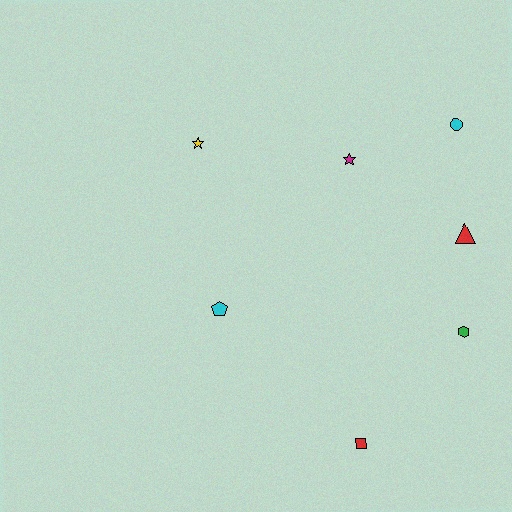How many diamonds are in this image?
There are no diamonds.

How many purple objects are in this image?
There are no purple objects.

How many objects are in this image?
There are 7 objects.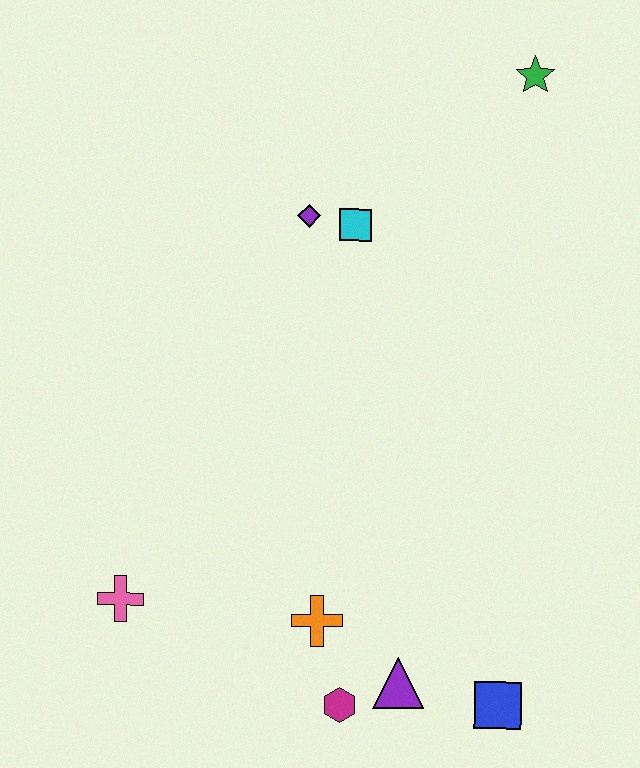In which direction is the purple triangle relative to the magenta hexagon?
The purple triangle is to the right of the magenta hexagon.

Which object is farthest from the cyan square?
The blue square is farthest from the cyan square.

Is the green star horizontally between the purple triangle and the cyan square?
No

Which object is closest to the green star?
The cyan square is closest to the green star.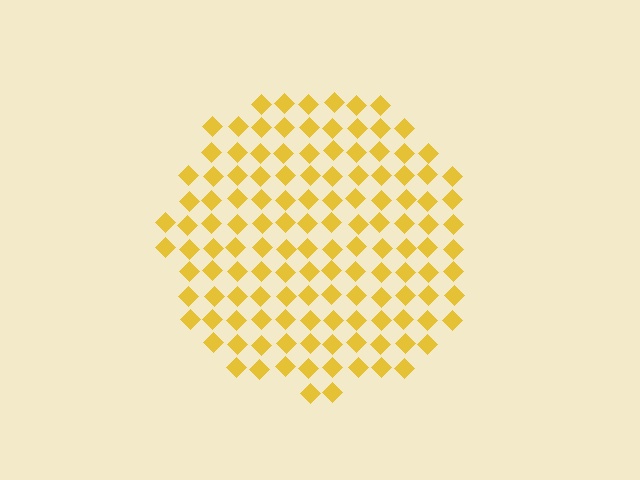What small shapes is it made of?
It is made of small diamonds.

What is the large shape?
The large shape is a circle.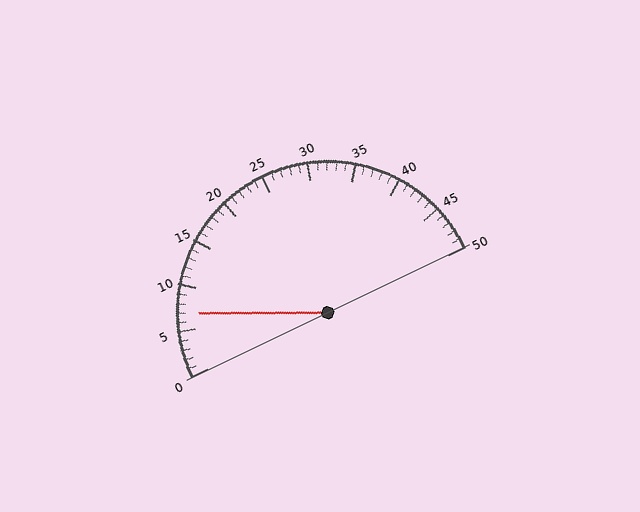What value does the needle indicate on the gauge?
The needle indicates approximately 7.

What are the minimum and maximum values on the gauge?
The gauge ranges from 0 to 50.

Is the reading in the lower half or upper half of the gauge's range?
The reading is in the lower half of the range (0 to 50).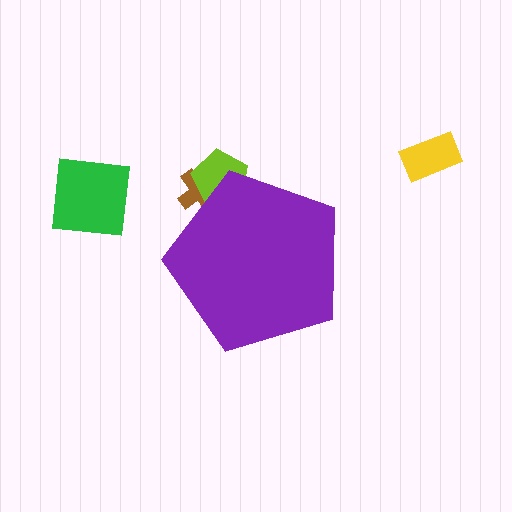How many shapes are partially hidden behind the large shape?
2 shapes are partially hidden.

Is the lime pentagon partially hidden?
Yes, the lime pentagon is partially hidden behind the purple pentagon.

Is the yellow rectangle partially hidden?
No, the yellow rectangle is fully visible.